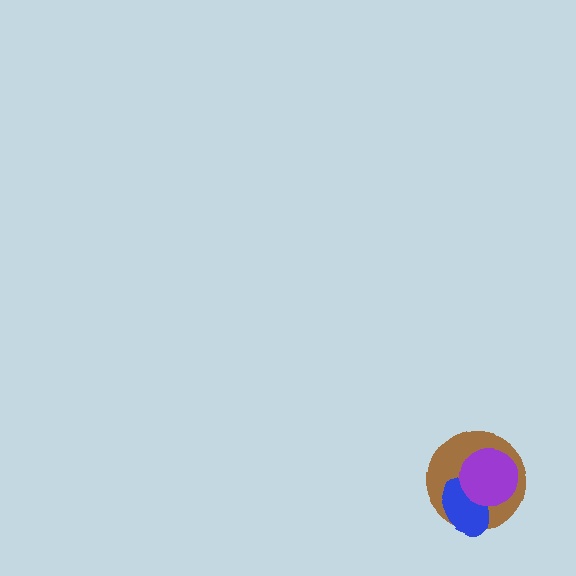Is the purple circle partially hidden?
No, no other shape covers it.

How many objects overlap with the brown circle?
2 objects overlap with the brown circle.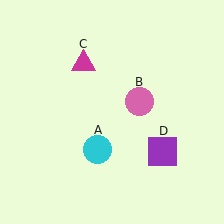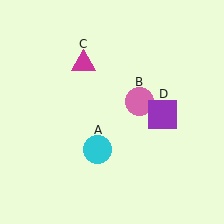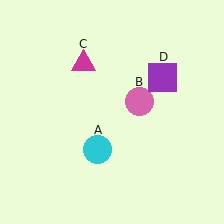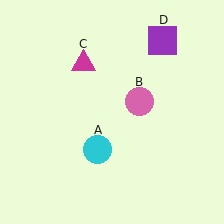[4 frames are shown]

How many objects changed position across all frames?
1 object changed position: purple square (object D).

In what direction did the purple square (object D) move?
The purple square (object D) moved up.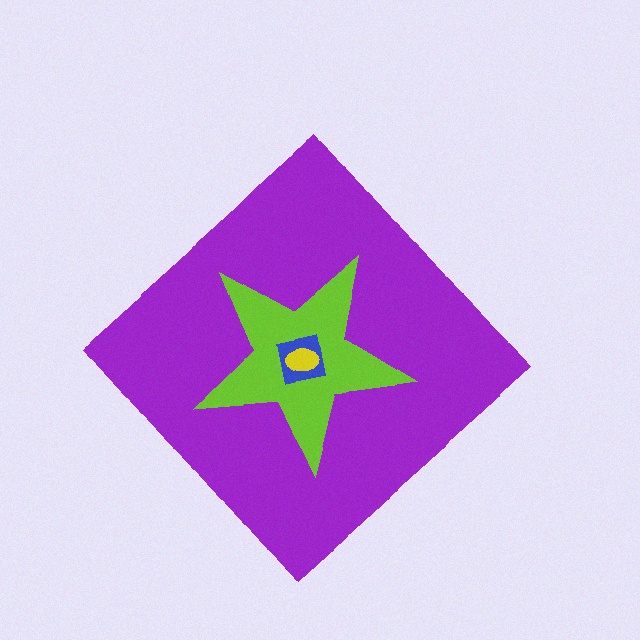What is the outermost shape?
The purple diamond.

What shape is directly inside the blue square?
The yellow ellipse.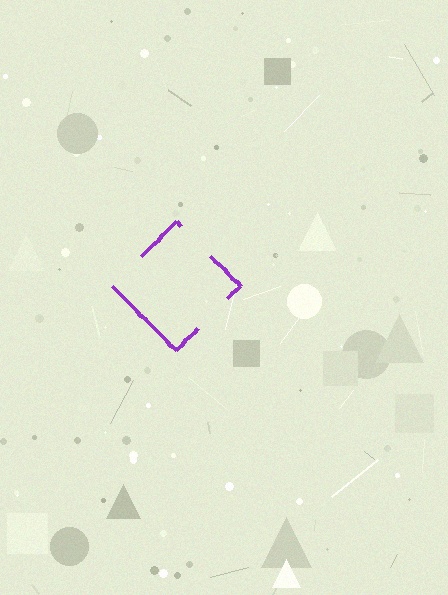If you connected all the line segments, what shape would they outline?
They would outline a diamond.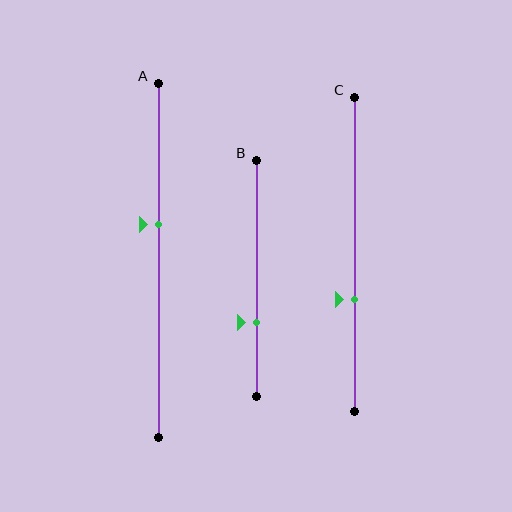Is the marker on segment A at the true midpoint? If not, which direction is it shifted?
No, the marker on segment A is shifted upward by about 10% of the segment length.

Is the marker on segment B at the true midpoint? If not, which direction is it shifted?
No, the marker on segment B is shifted downward by about 19% of the segment length.